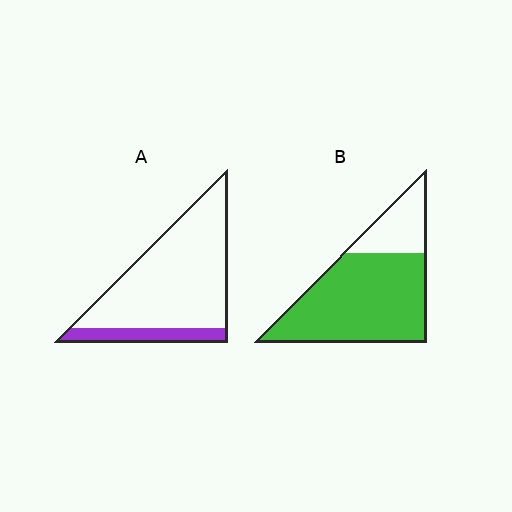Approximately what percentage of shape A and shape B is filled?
A is approximately 15% and B is approximately 75%.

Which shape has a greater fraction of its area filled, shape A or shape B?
Shape B.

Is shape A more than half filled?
No.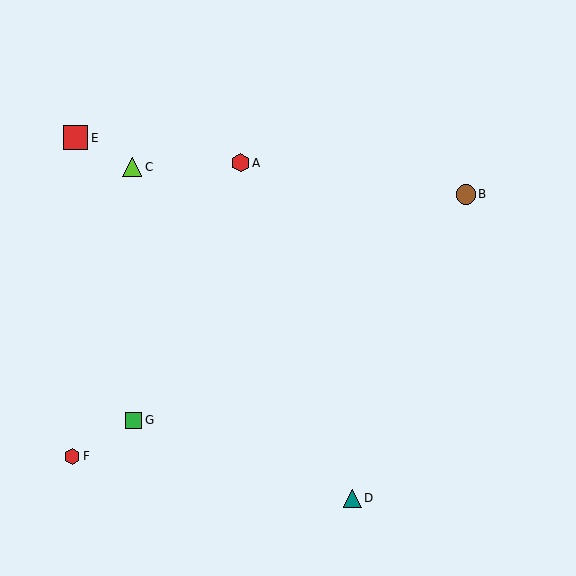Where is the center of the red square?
The center of the red square is at (76, 138).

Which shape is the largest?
The red square (labeled E) is the largest.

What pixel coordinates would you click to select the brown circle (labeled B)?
Click at (466, 194) to select the brown circle B.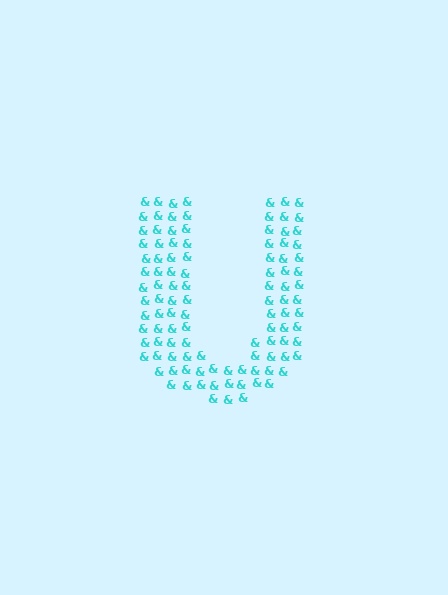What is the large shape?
The large shape is the letter U.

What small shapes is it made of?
It is made of small ampersands.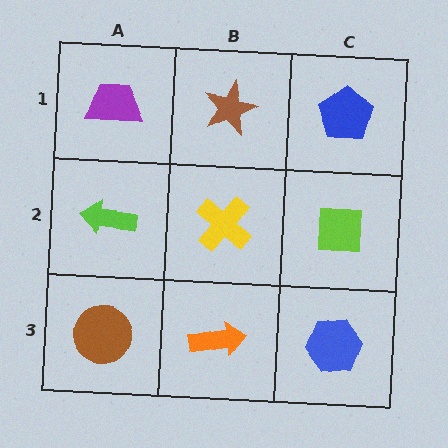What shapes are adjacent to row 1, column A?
A lime arrow (row 2, column A), a brown star (row 1, column B).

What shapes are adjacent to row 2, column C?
A blue pentagon (row 1, column C), a blue hexagon (row 3, column C), a yellow cross (row 2, column B).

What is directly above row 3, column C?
A lime square.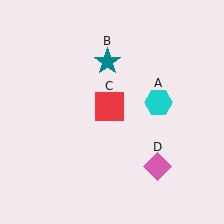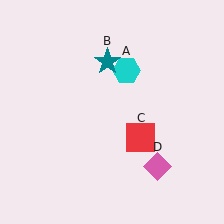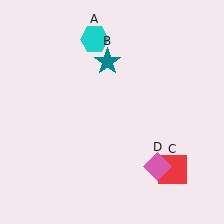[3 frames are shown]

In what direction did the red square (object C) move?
The red square (object C) moved down and to the right.